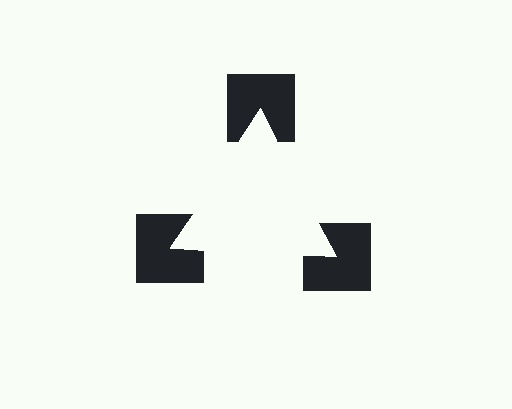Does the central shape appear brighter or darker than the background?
It typically appears slightly brighter than the background, even though no actual brightness change is drawn.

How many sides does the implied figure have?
3 sides.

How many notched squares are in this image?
There are 3 — one at each vertex of the illusory triangle.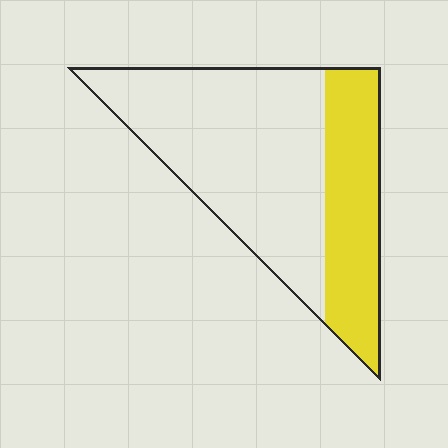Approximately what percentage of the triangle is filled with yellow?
Approximately 30%.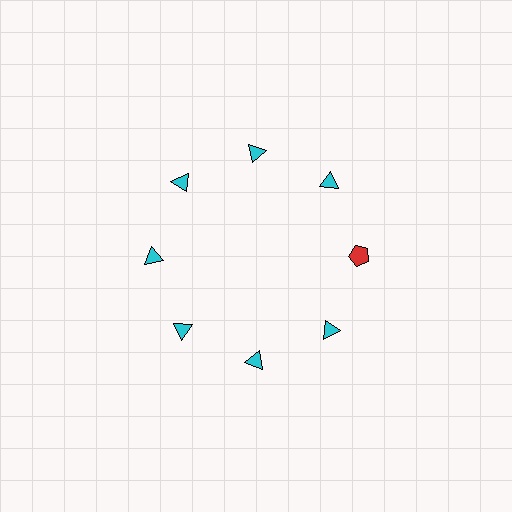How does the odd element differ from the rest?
It differs in both color (red instead of cyan) and shape (pentagon instead of triangle).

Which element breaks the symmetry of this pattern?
The red pentagon at roughly the 3 o'clock position breaks the symmetry. All other shapes are cyan triangles.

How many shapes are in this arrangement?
There are 8 shapes arranged in a ring pattern.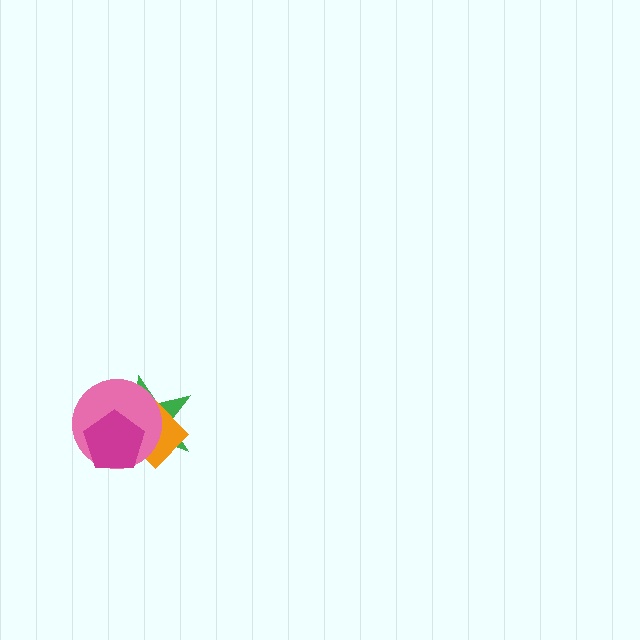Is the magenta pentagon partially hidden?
No, no other shape covers it.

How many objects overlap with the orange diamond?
3 objects overlap with the orange diamond.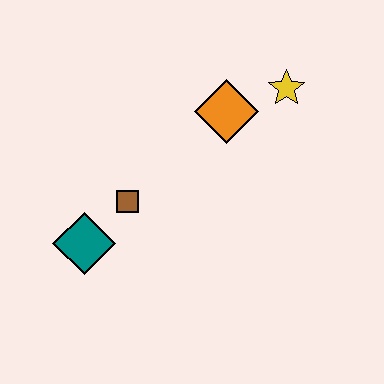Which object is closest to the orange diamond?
The yellow star is closest to the orange diamond.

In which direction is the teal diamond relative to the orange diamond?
The teal diamond is to the left of the orange diamond.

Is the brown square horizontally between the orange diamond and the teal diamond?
Yes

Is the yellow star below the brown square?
No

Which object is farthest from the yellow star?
The teal diamond is farthest from the yellow star.